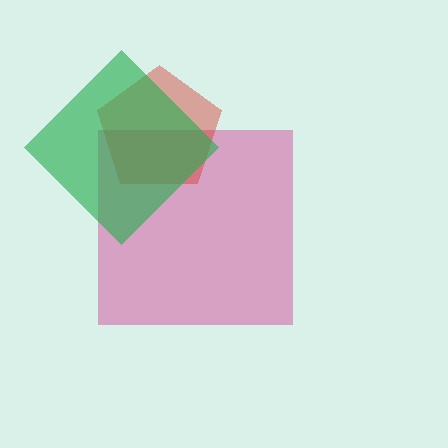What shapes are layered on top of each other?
The layered shapes are: a magenta square, a red pentagon, a green diamond.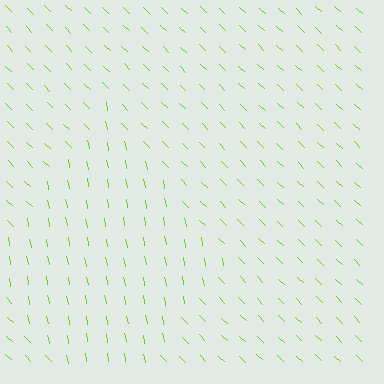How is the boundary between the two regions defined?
The boundary is defined purely by a change in line orientation (approximately 36 degrees difference). All lines are the same color and thickness.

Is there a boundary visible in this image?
Yes, there is a texture boundary formed by a change in line orientation.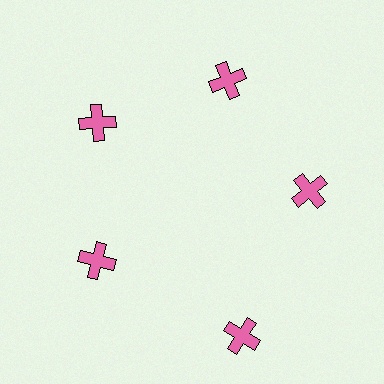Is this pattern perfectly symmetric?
No. The 5 pink crosses are arranged in a ring, but one element near the 5 o'clock position is pushed outward from the center, breaking the 5-fold rotational symmetry.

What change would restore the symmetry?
The symmetry would be restored by moving it inward, back onto the ring so that all 5 crosses sit at equal angles and equal distance from the center.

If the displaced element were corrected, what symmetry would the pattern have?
It would have 5-fold rotational symmetry — the pattern would map onto itself every 72 degrees.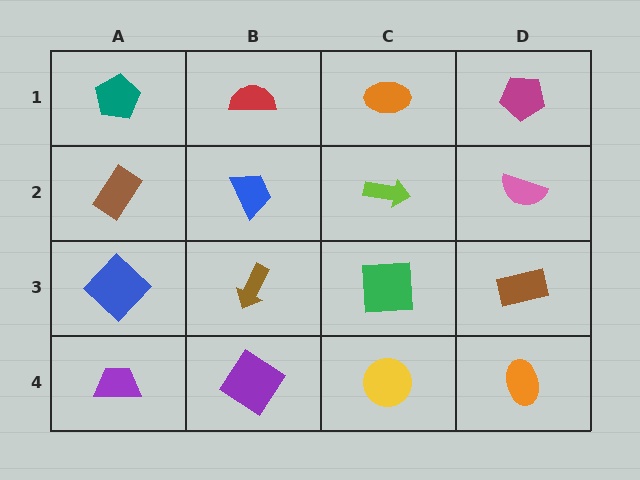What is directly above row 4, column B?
A brown arrow.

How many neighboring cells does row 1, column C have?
3.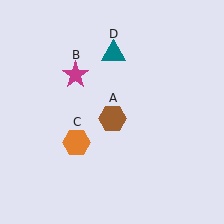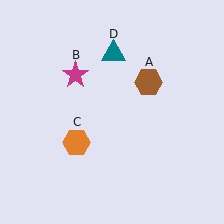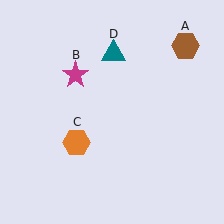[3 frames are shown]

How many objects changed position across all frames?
1 object changed position: brown hexagon (object A).